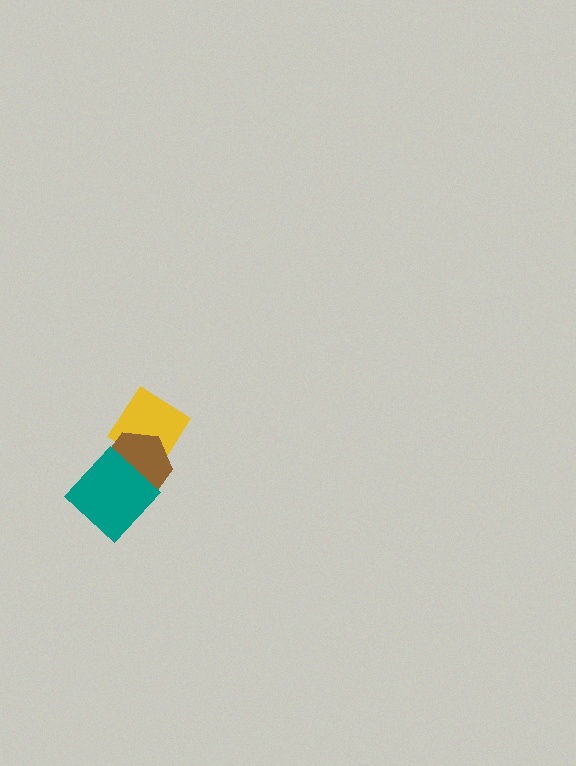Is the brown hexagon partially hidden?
Yes, it is partially covered by another shape.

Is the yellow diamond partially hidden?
Yes, it is partially covered by another shape.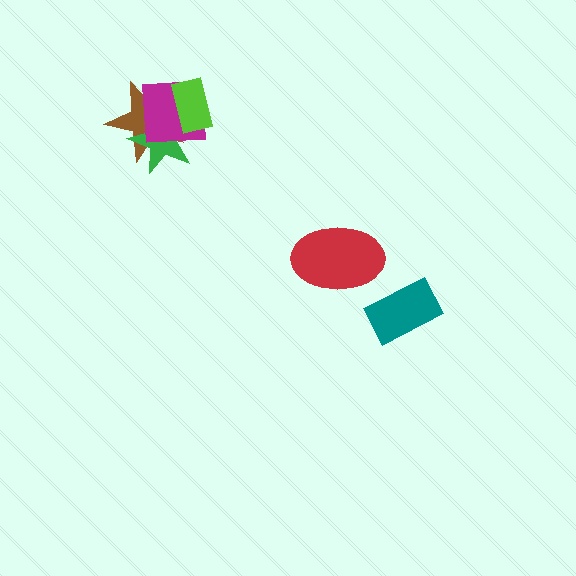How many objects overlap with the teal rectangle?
0 objects overlap with the teal rectangle.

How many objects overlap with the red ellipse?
0 objects overlap with the red ellipse.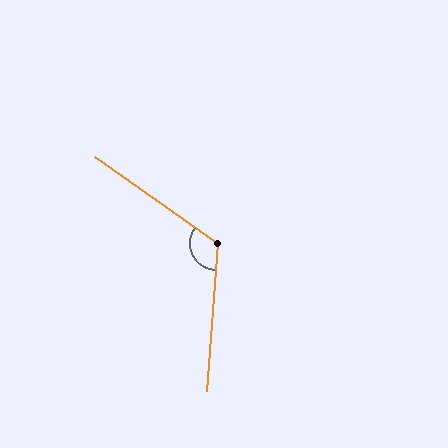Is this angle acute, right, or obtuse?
It is obtuse.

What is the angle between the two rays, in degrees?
Approximately 121 degrees.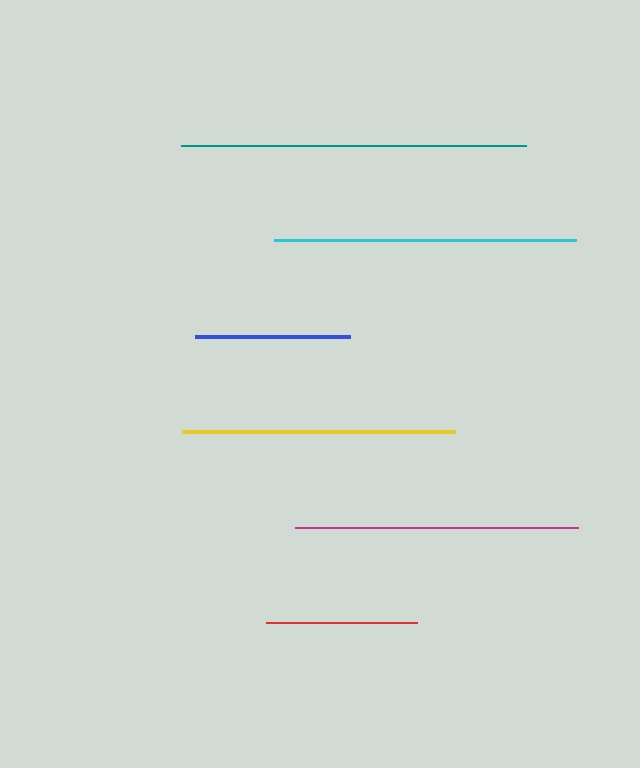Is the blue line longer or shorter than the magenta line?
The magenta line is longer than the blue line.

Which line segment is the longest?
The teal line is the longest at approximately 345 pixels.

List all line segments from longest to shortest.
From longest to shortest: teal, cyan, magenta, yellow, blue, red.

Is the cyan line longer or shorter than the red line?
The cyan line is longer than the red line.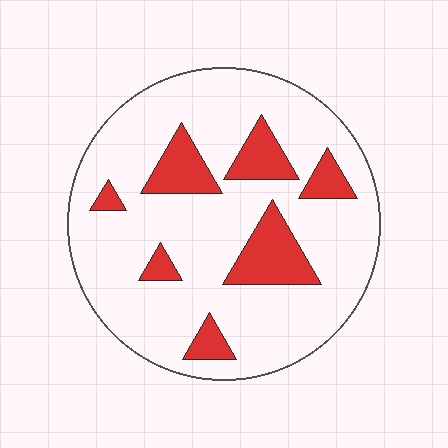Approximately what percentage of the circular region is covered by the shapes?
Approximately 20%.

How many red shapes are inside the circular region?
7.